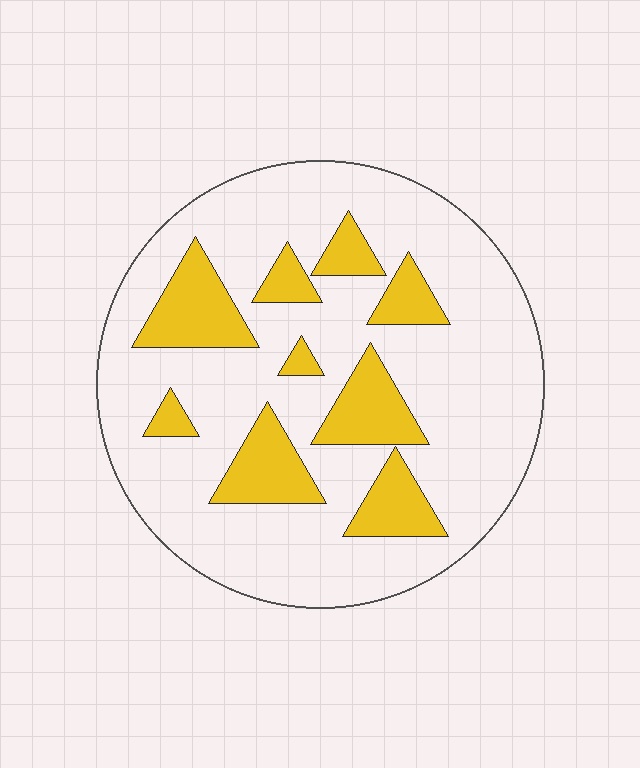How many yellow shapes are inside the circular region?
9.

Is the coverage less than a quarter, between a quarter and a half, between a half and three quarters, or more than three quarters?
Less than a quarter.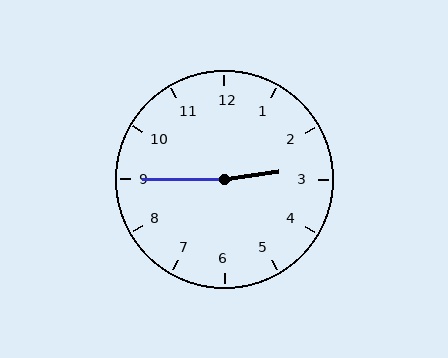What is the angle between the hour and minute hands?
Approximately 172 degrees.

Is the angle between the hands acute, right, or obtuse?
It is obtuse.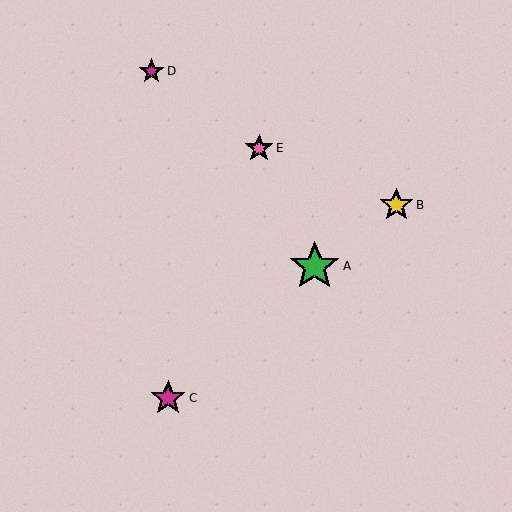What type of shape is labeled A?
Shape A is a green star.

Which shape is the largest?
The green star (labeled A) is the largest.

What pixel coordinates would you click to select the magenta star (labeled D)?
Click at (151, 71) to select the magenta star D.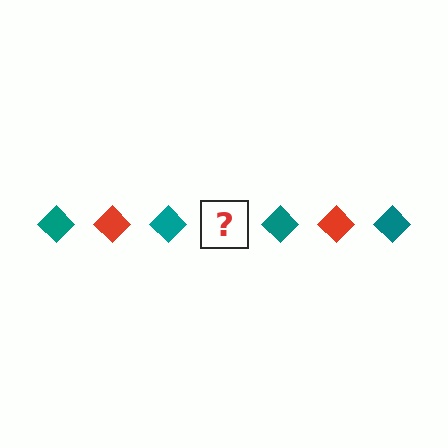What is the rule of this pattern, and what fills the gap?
The rule is that the pattern cycles through teal, red diamonds. The gap should be filled with a red diamond.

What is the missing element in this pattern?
The missing element is a red diamond.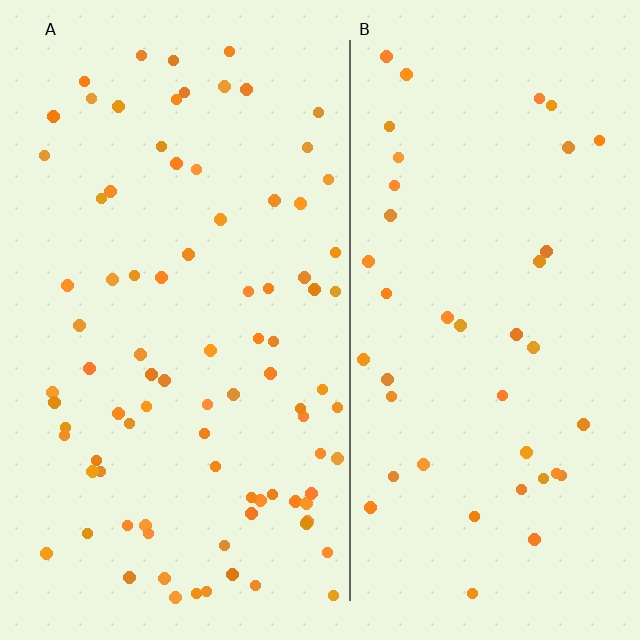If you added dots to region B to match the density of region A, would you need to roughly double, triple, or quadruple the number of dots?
Approximately double.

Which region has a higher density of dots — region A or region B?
A (the left).